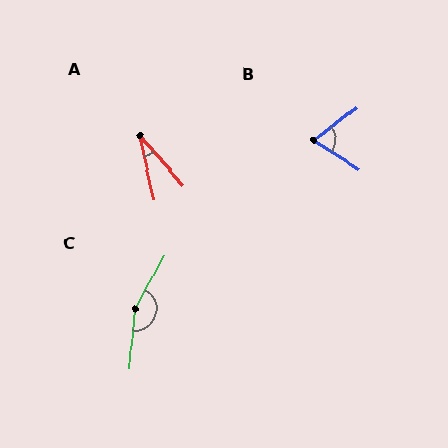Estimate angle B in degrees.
Approximately 71 degrees.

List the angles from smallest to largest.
A (29°), B (71°), C (156°).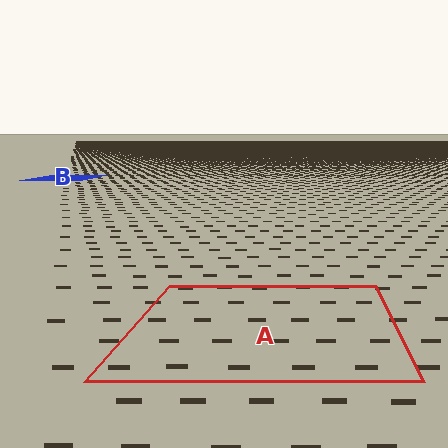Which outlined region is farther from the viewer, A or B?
Region B is farther from the viewer — the texture elements inside it appear smaller and more densely packed.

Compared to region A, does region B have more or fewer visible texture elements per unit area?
Region B has more texture elements per unit area — they are packed more densely because it is farther away.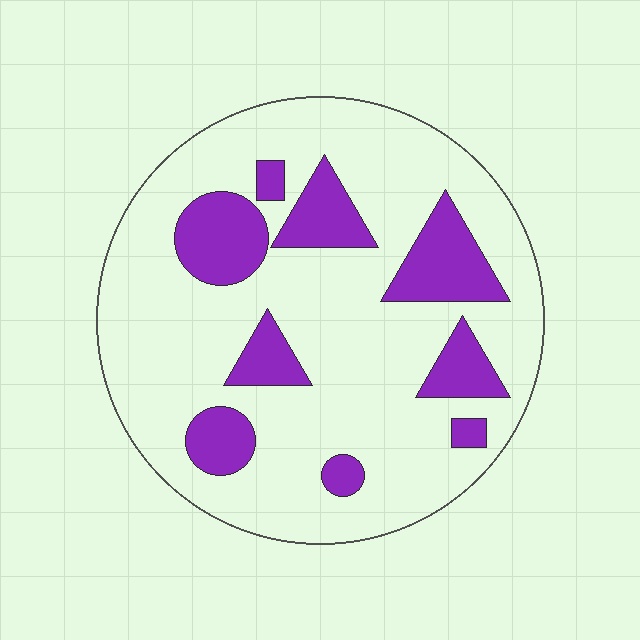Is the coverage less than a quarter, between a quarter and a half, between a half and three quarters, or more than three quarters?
Less than a quarter.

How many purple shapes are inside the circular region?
9.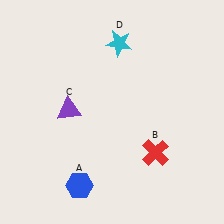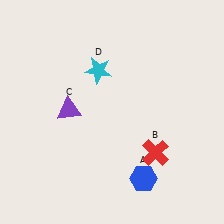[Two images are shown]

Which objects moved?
The objects that moved are: the blue hexagon (A), the cyan star (D).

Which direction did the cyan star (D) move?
The cyan star (D) moved down.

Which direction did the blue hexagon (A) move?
The blue hexagon (A) moved right.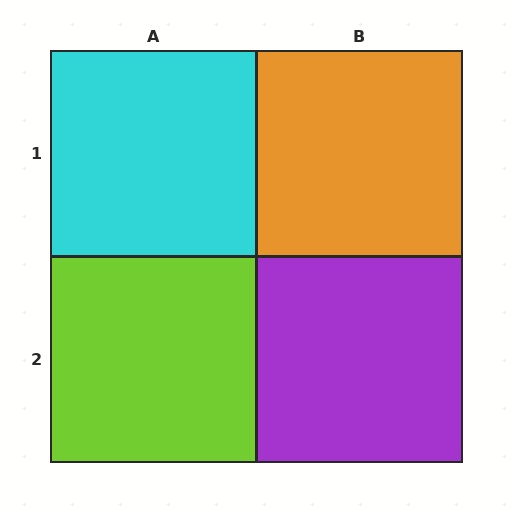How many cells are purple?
1 cell is purple.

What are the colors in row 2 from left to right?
Lime, purple.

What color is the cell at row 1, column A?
Cyan.